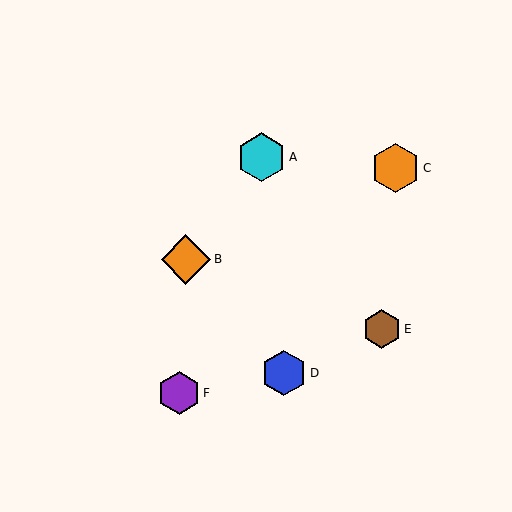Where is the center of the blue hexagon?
The center of the blue hexagon is at (284, 373).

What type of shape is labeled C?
Shape C is an orange hexagon.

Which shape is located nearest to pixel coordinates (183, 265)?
The orange diamond (labeled B) at (186, 259) is nearest to that location.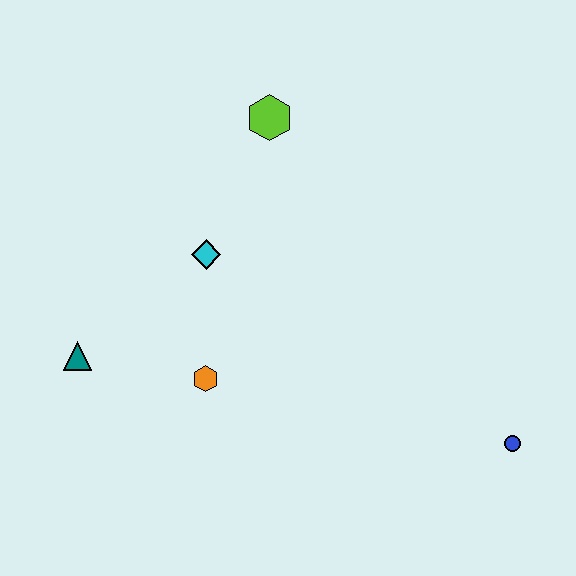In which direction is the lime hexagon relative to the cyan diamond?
The lime hexagon is above the cyan diamond.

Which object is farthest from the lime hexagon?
The blue circle is farthest from the lime hexagon.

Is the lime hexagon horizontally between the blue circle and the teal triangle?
Yes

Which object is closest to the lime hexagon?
The cyan diamond is closest to the lime hexagon.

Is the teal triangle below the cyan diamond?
Yes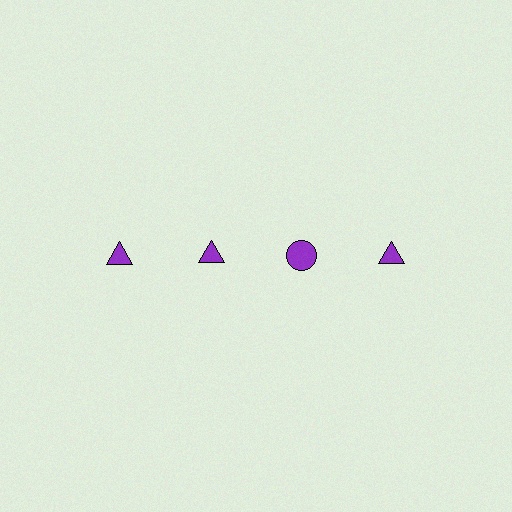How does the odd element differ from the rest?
It has a different shape: circle instead of triangle.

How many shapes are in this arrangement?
There are 4 shapes arranged in a grid pattern.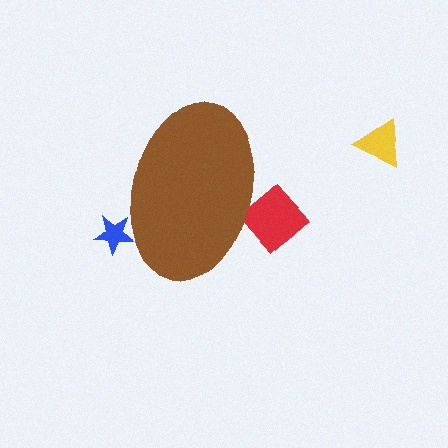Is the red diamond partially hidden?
Yes, the red diamond is partially hidden behind the brown ellipse.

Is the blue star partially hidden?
Yes, the blue star is partially hidden behind the brown ellipse.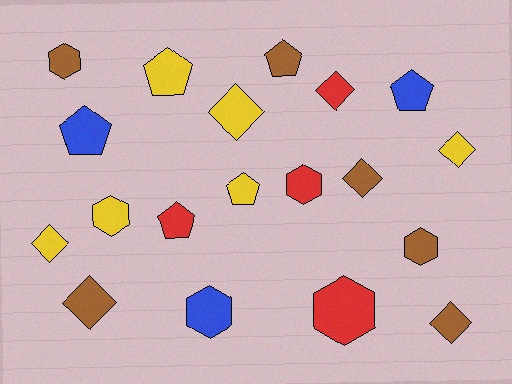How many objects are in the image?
There are 19 objects.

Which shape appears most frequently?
Diamond, with 7 objects.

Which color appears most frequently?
Brown, with 6 objects.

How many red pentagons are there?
There is 1 red pentagon.